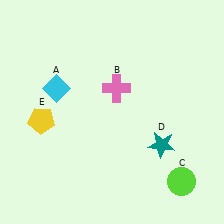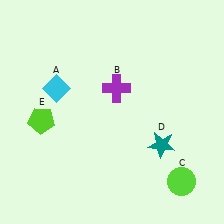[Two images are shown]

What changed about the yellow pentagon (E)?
In Image 1, E is yellow. In Image 2, it changed to lime.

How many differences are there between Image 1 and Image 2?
There are 2 differences between the two images.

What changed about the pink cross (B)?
In Image 1, B is pink. In Image 2, it changed to purple.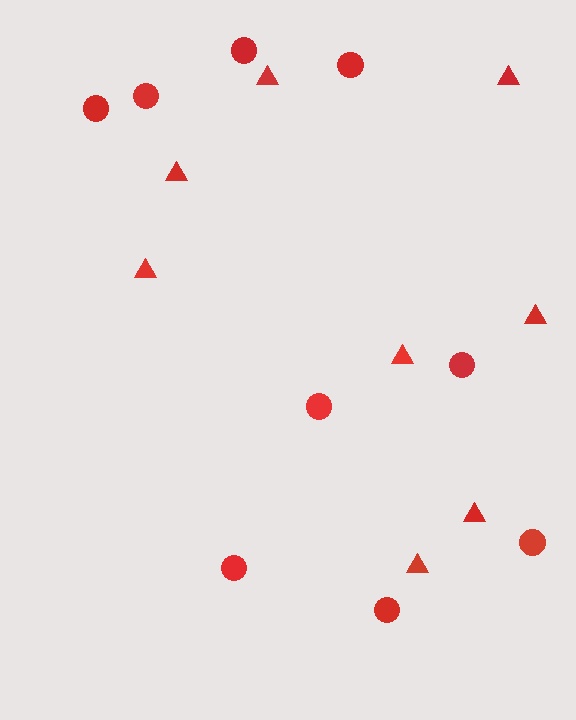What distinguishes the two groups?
There are 2 groups: one group of triangles (8) and one group of circles (9).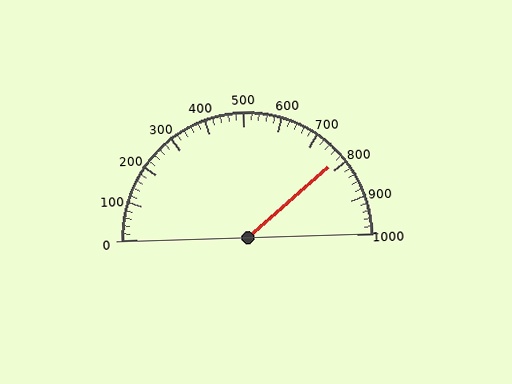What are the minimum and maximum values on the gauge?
The gauge ranges from 0 to 1000.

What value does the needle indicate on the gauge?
The needle indicates approximately 780.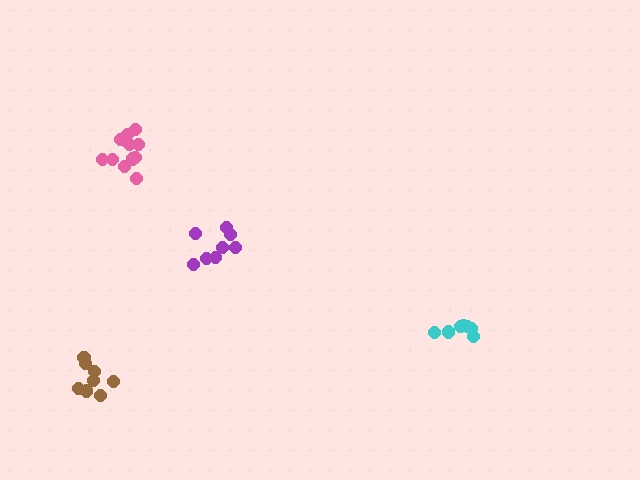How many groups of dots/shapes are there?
There are 4 groups.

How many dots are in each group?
Group 1: 7 dots, Group 2: 8 dots, Group 3: 8 dots, Group 4: 11 dots (34 total).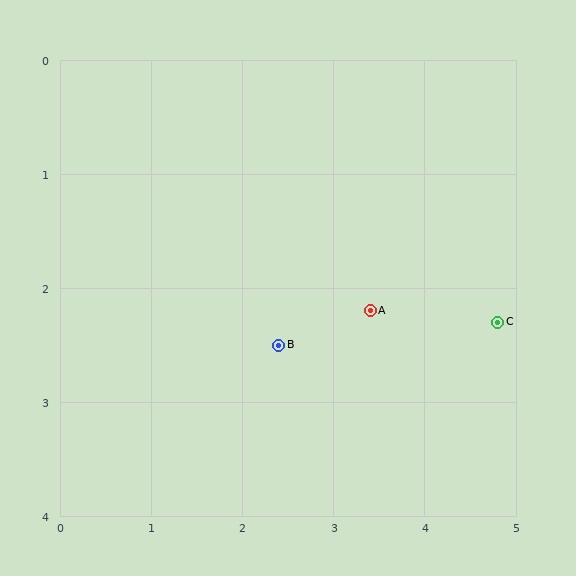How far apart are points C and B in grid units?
Points C and B are about 2.4 grid units apart.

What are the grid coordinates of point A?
Point A is at approximately (3.4, 2.2).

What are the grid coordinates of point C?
Point C is at approximately (4.8, 2.3).